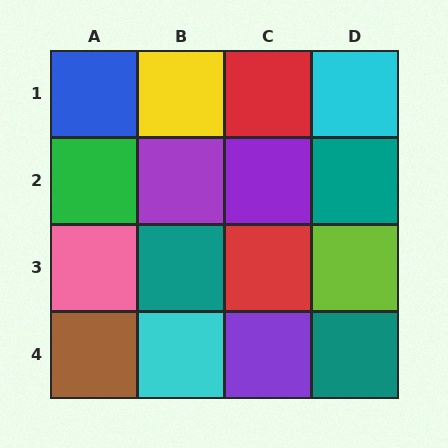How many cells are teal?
3 cells are teal.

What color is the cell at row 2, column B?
Purple.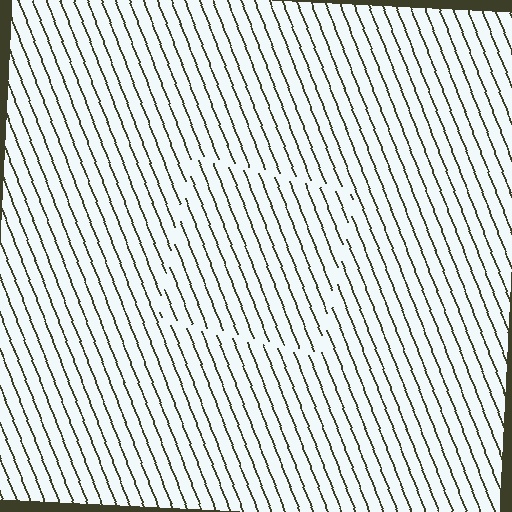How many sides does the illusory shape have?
4 sides — the line-ends trace a square.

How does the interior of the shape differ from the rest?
The interior of the shape contains the same grating, shifted by half a period — the contour is defined by the phase discontinuity where line-ends from the inner and outer gratings abut.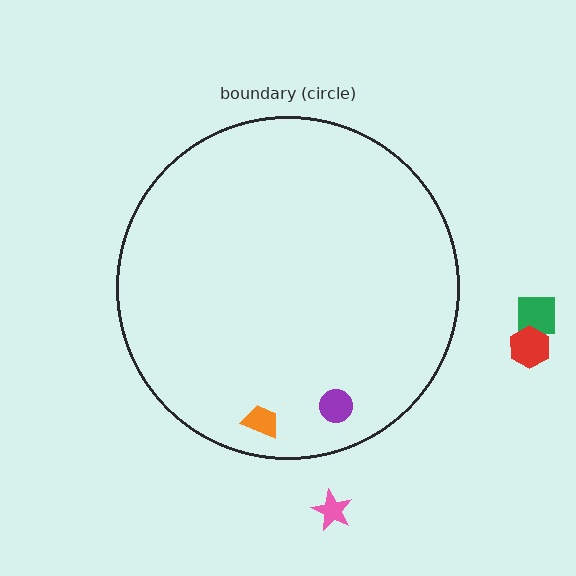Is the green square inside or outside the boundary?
Outside.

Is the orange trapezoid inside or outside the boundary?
Inside.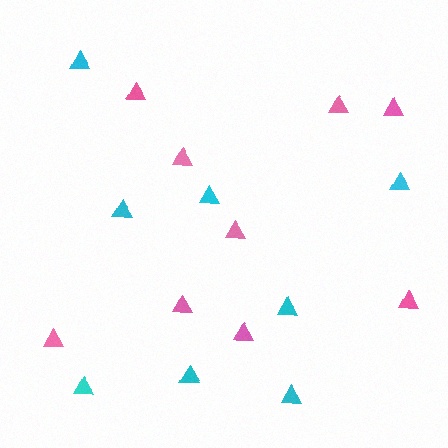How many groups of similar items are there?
There are 2 groups: one group of pink triangles (9) and one group of cyan triangles (8).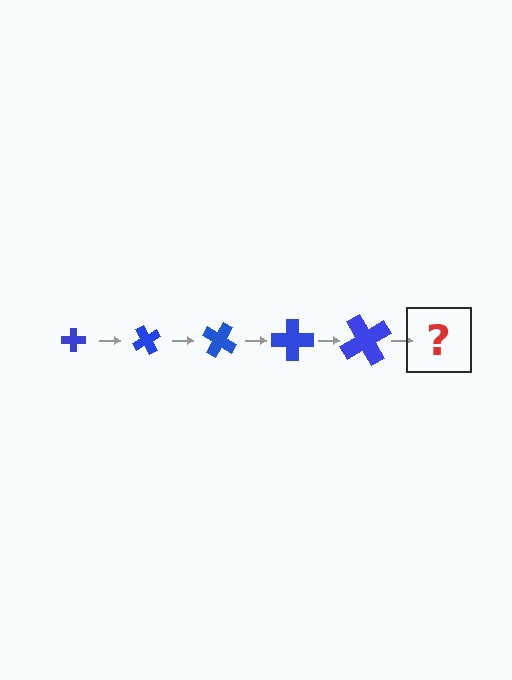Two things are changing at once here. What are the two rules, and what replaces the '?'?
The two rules are that the cross grows larger each step and it rotates 60 degrees each step. The '?' should be a cross, larger than the previous one and rotated 300 degrees from the start.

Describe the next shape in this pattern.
It should be a cross, larger than the previous one and rotated 300 degrees from the start.